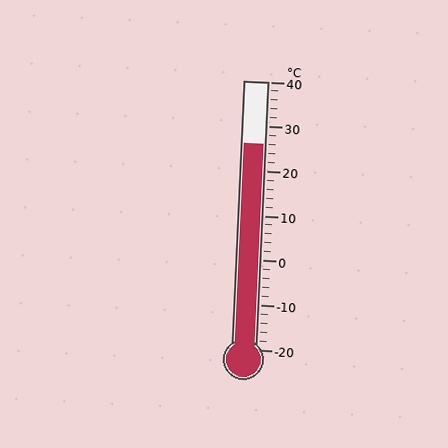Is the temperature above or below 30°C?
The temperature is below 30°C.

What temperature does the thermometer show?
The thermometer shows approximately 26°C.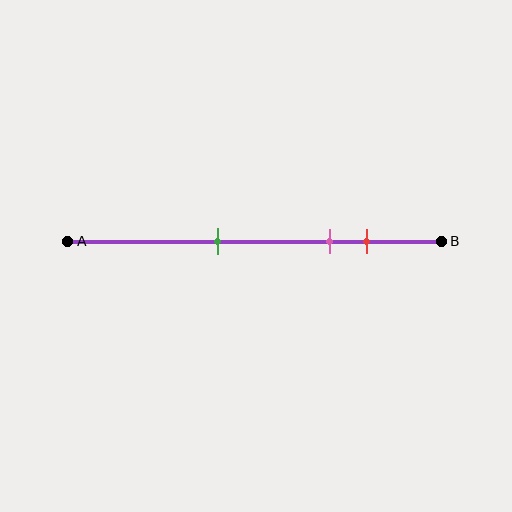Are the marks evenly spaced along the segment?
No, the marks are not evenly spaced.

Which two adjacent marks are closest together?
The pink and red marks are the closest adjacent pair.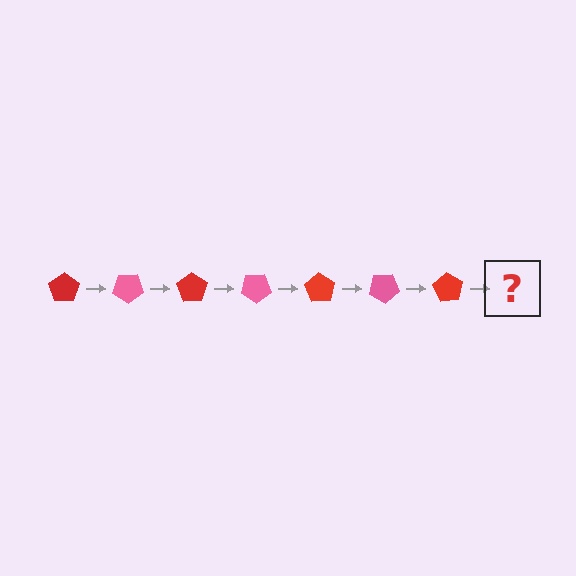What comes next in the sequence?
The next element should be a pink pentagon, rotated 245 degrees from the start.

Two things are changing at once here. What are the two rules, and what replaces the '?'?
The two rules are that it rotates 35 degrees each step and the color cycles through red and pink. The '?' should be a pink pentagon, rotated 245 degrees from the start.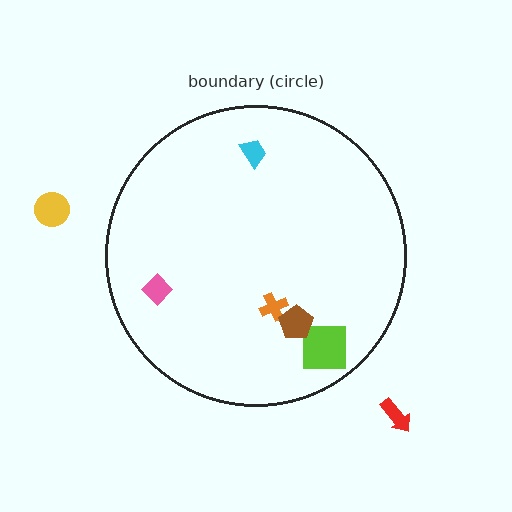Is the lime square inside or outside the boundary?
Inside.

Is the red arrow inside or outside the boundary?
Outside.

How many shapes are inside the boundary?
5 inside, 2 outside.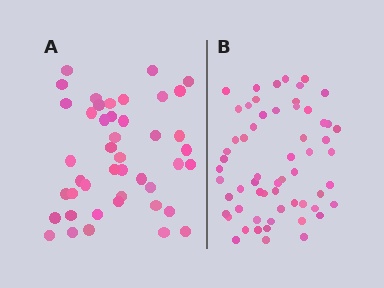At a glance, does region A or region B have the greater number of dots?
Region B (the right region) has more dots.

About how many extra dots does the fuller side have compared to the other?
Region B has approximately 15 more dots than region A.